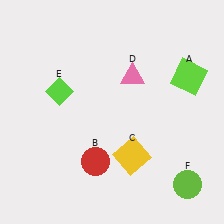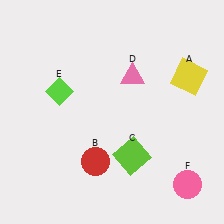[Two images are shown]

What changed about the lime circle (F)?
In Image 1, F is lime. In Image 2, it changed to pink.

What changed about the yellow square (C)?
In Image 1, C is yellow. In Image 2, it changed to lime.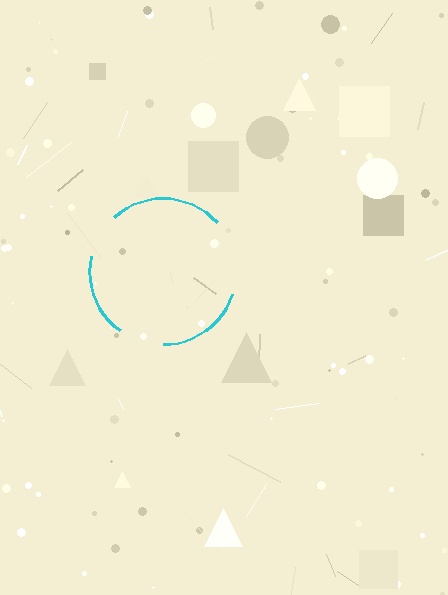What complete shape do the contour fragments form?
The contour fragments form a circle.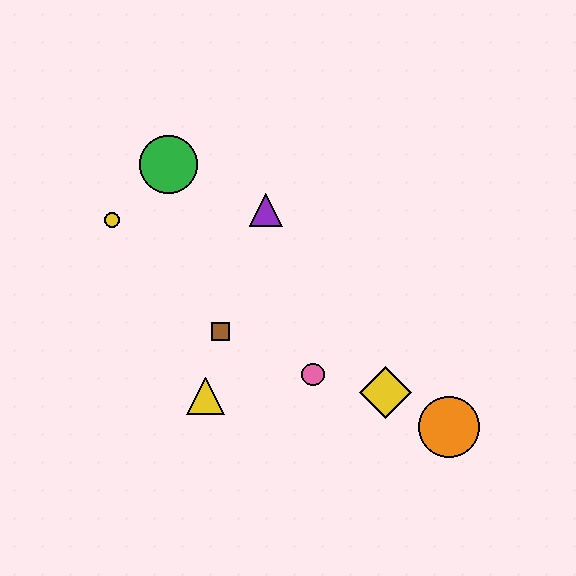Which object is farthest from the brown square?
The orange circle is farthest from the brown square.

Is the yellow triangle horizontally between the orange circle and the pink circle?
No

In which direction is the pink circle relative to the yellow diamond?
The pink circle is to the left of the yellow diamond.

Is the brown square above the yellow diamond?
Yes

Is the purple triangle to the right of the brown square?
Yes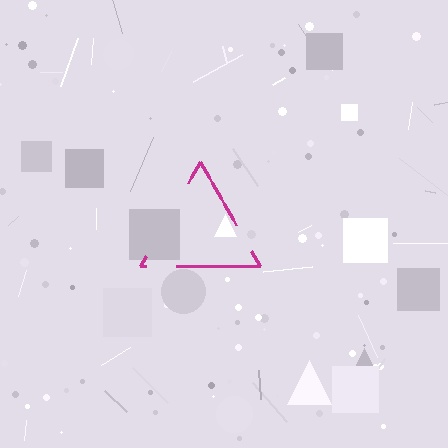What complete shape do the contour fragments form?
The contour fragments form a triangle.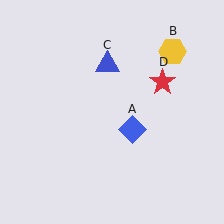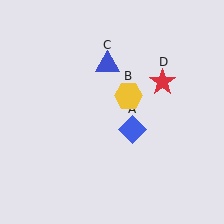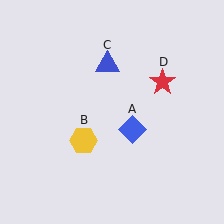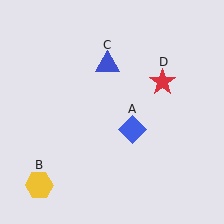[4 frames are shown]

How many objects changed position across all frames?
1 object changed position: yellow hexagon (object B).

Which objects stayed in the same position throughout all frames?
Blue diamond (object A) and blue triangle (object C) and red star (object D) remained stationary.